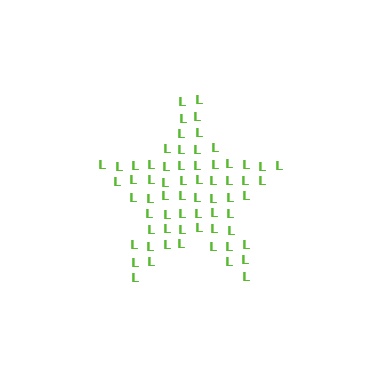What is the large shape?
The large shape is a star.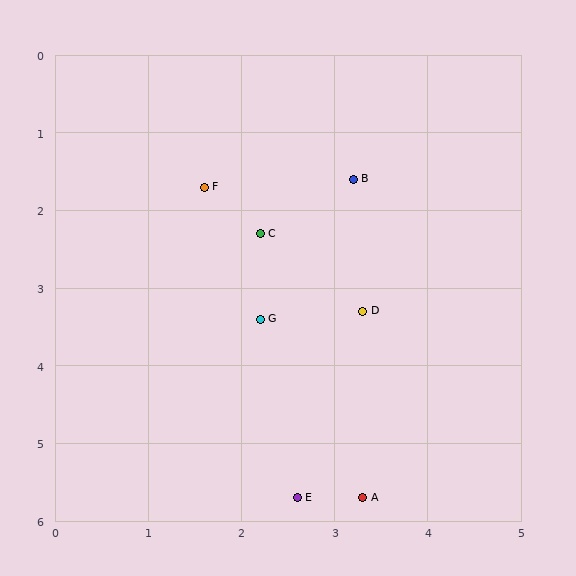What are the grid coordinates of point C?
Point C is at approximately (2.2, 2.3).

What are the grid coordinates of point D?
Point D is at approximately (3.3, 3.3).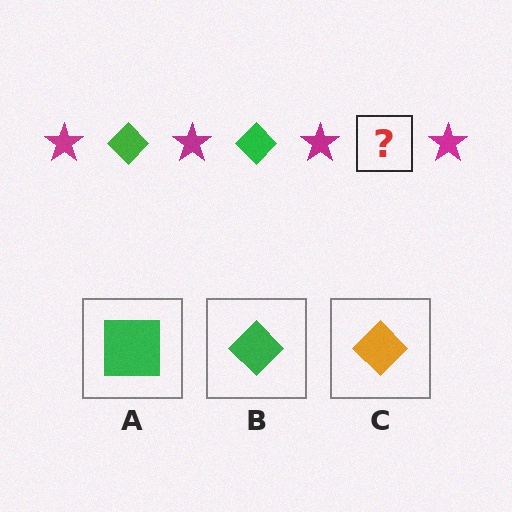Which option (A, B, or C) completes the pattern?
B.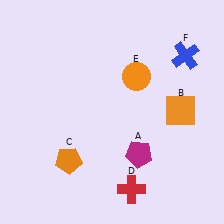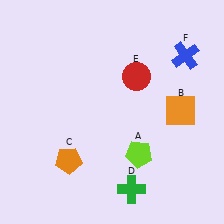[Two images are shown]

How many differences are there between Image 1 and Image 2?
There are 3 differences between the two images.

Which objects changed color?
A changed from magenta to lime. D changed from red to green. E changed from orange to red.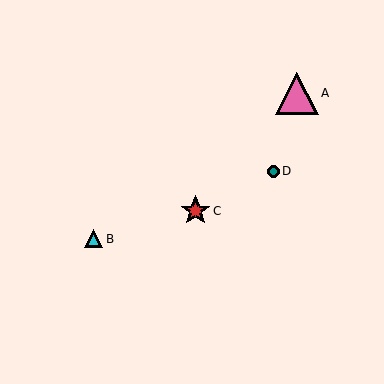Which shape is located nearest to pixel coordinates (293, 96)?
The pink triangle (labeled A) at (297, 93) is nearest to that location.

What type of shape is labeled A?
Shape A is a pink triangle.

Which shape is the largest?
The pink triangle (labeled A) is the largest.